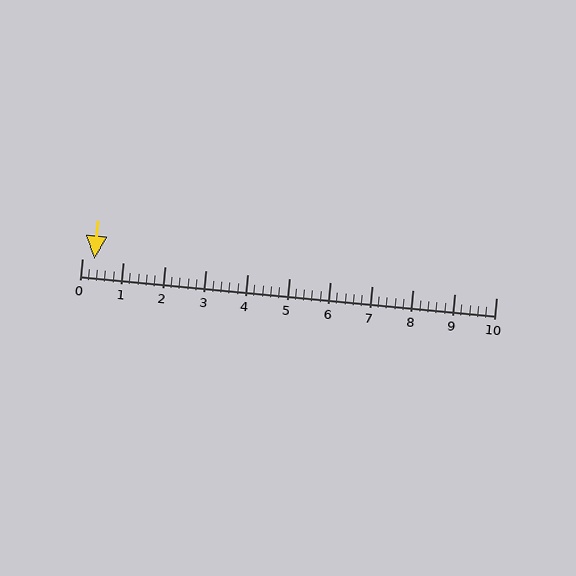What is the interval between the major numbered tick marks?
The major tick marks are spaced 1 units apart.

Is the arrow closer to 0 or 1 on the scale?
The arrow is closer to 0.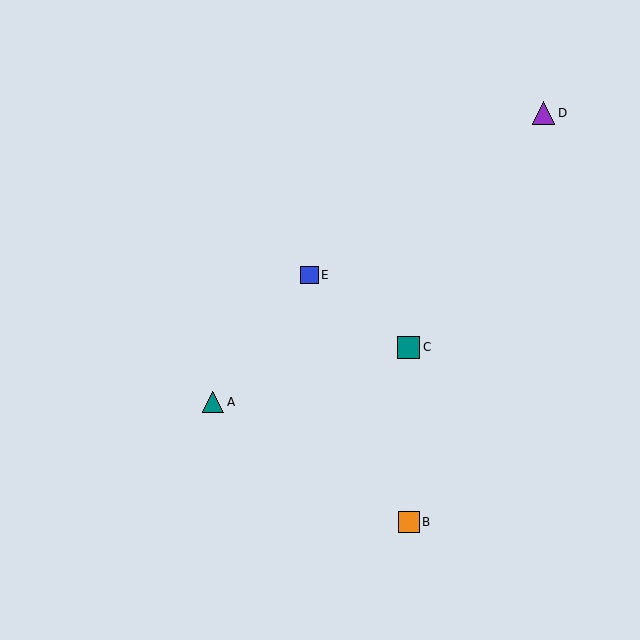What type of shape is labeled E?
Shape E is a blue square.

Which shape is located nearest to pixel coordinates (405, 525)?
The orange square (labeled B) at (409, 522) is nearest to that location.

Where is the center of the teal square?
The center of the teal square is at (409, 347).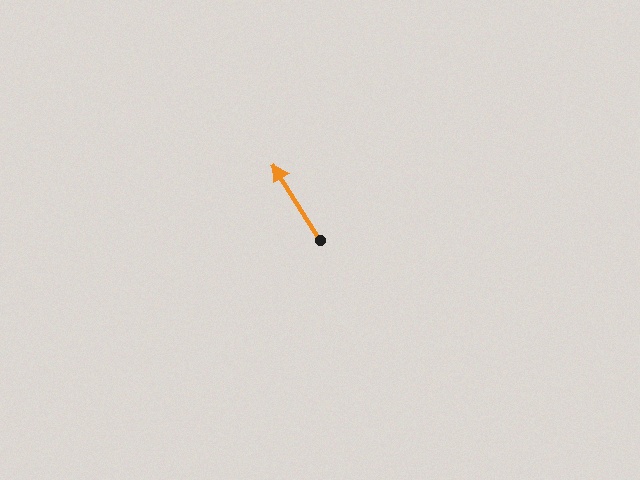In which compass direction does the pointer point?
Northwest.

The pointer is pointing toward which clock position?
Roughly 11 o'clock.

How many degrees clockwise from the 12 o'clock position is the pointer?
Approximately 328 degrees.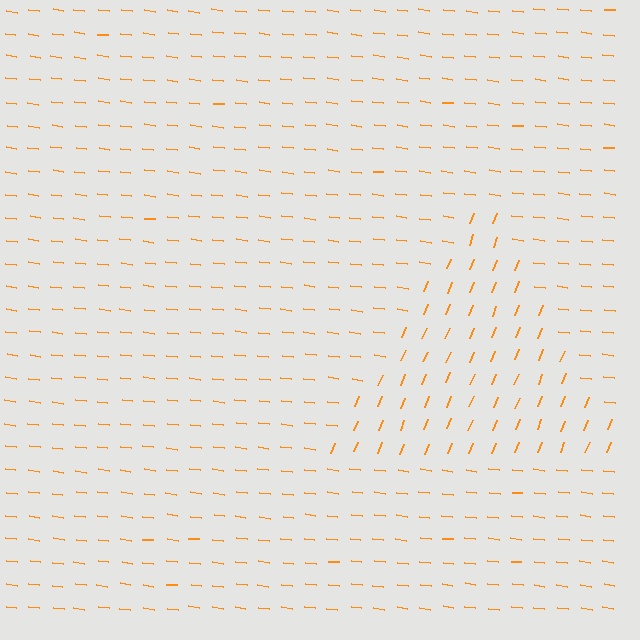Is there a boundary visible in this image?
Yes, there is a texture boundary formed by a change in line orientation.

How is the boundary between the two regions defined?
The boundary is defined purely by a change in line orientation (approximately 75 degrees difference). All lines are the same color and thickness.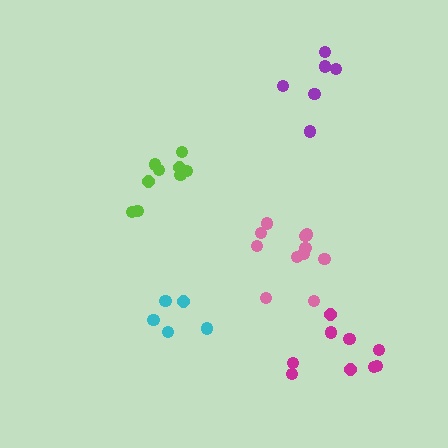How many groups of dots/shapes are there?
There are 5 groups.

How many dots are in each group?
Group 1: 9 dots, Group 2: 9 dots, Group 3: 5 dots, Group 4: 11 dots, Group 5: 6 dots (40 total).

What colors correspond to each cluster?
The clusters are colored: lime, magenta, cyan, pink, purple.